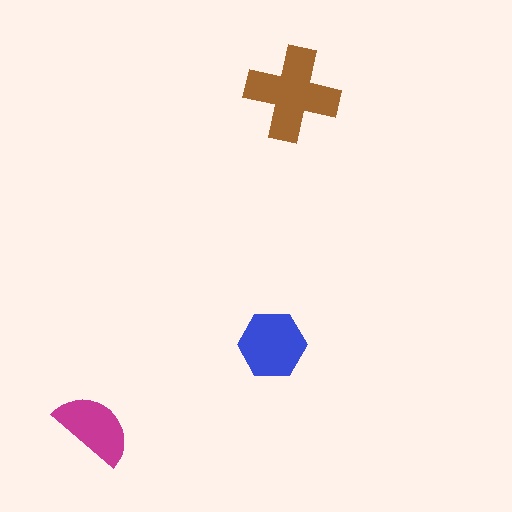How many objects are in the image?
There are 3 objects in the image.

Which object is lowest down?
The magenta semicircle is bottommost.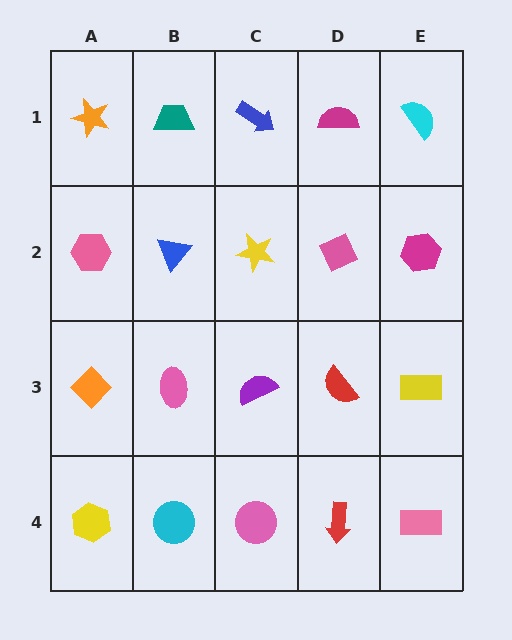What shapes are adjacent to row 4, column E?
A yellow rectangle (row 3, column E), a red arrow (row 4, column D).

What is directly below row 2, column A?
An orange diamond.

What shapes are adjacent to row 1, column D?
A pink diamond (row 2, column D), a blue arrow (row 1, column C), a cyan semicircle (row 1, column E).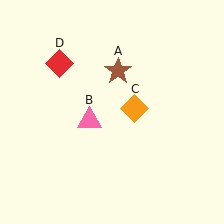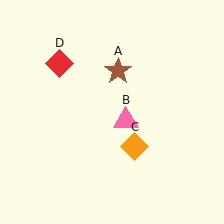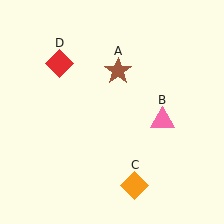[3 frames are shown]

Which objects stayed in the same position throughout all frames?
Brown star (object A) and red diamond (object D) remained stationary.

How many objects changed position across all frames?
2 objects changed position: pink triangle (object B), orange diamond (object C).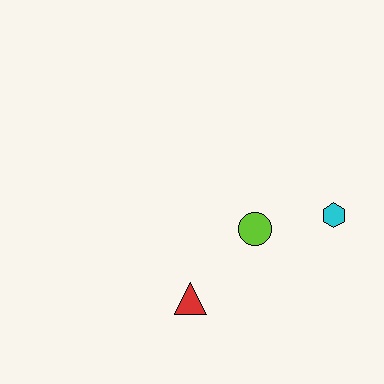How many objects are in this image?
There are 3 objects.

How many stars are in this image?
There are no stars.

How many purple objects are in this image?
There are no purple objects.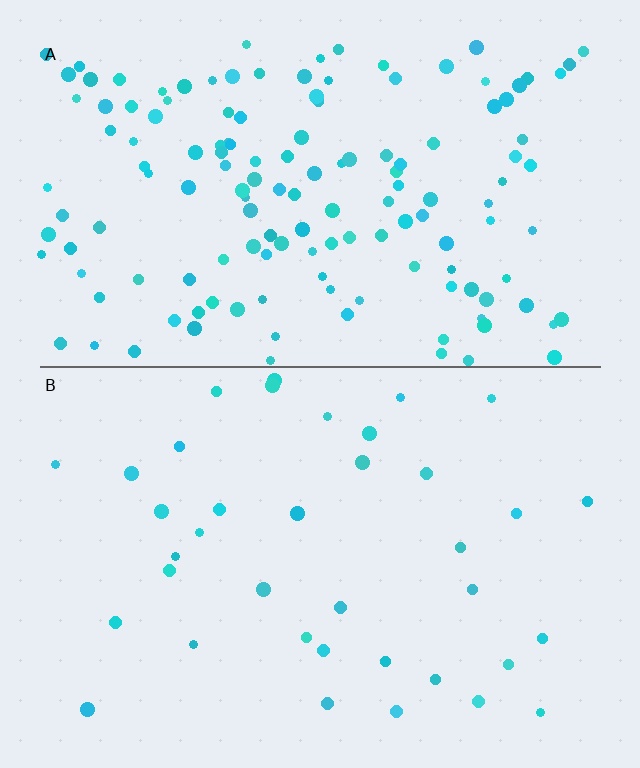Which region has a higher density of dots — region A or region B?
A (the top).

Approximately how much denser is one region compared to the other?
Approximately 3.8× — region A over region B.